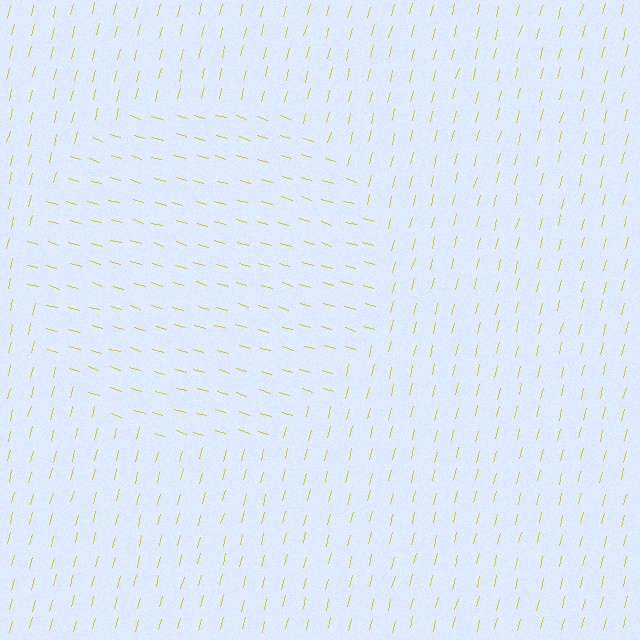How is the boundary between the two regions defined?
The boundary is defined purely by a change in line orientation (approximately 88 degrees difference). All lines are the same color and thickness.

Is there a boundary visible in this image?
Yes, there is a texture boundary formed by a change in line orientation.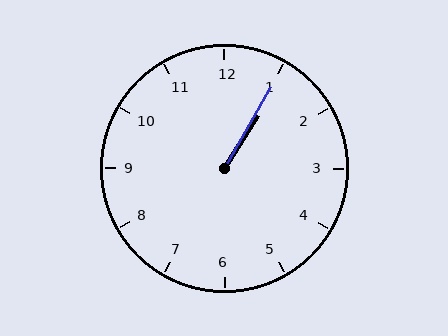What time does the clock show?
1:05.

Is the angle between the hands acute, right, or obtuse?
It is acute.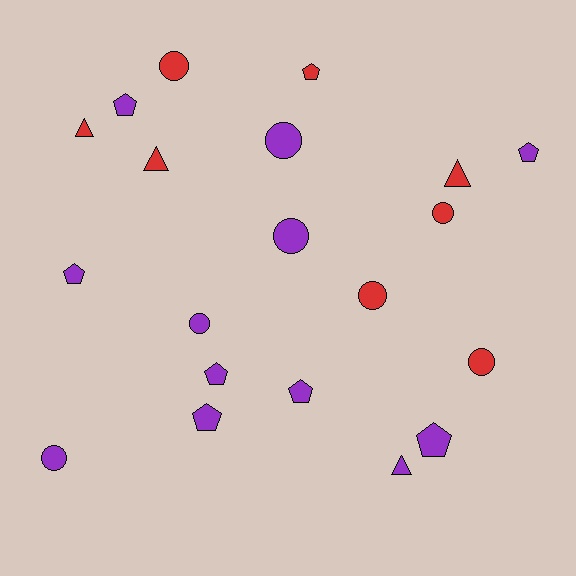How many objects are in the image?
There are 20 objects.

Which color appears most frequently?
Purple, with 12 objects.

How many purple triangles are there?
There is 1 purple triangle.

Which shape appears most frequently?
Circle, with 8 objects.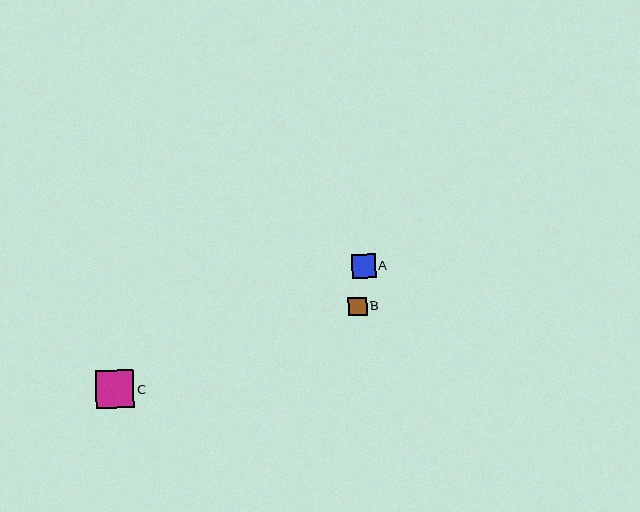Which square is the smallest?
Square B is the smallest with a size of approximately 19 pixels.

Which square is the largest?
Square C is the largest with a size of approximately 38 pixels.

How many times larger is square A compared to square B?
Square A is approximately 1.3 times the size of square B.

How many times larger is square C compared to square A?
Square C is approximately 1.6 times the size of square A.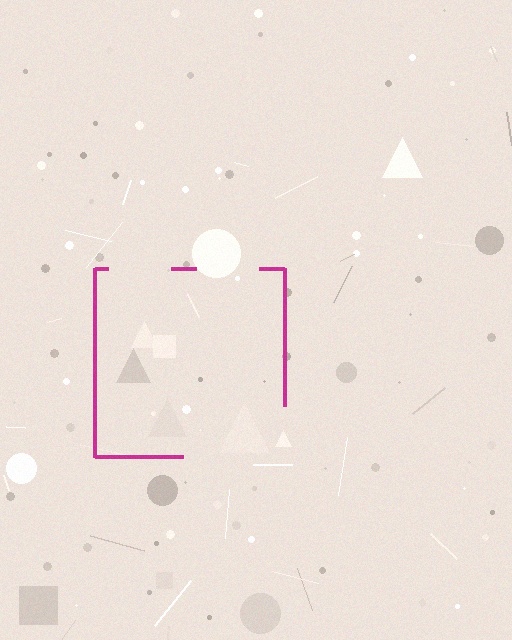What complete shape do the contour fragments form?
The contour fragments form a square.